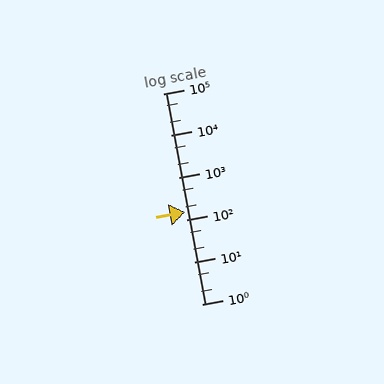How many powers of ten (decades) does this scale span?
The scale spans 5 decades, from 1 to 100000.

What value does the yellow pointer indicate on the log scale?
The pointer indicates approximately 150.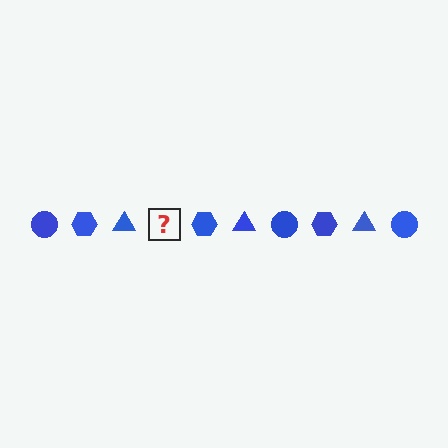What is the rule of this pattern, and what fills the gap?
The rule is that the pattern cycles through circle, hexagon, triangle shapes in blue. The gap should be filled with a blue circle.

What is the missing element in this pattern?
The missing element is a blue circle.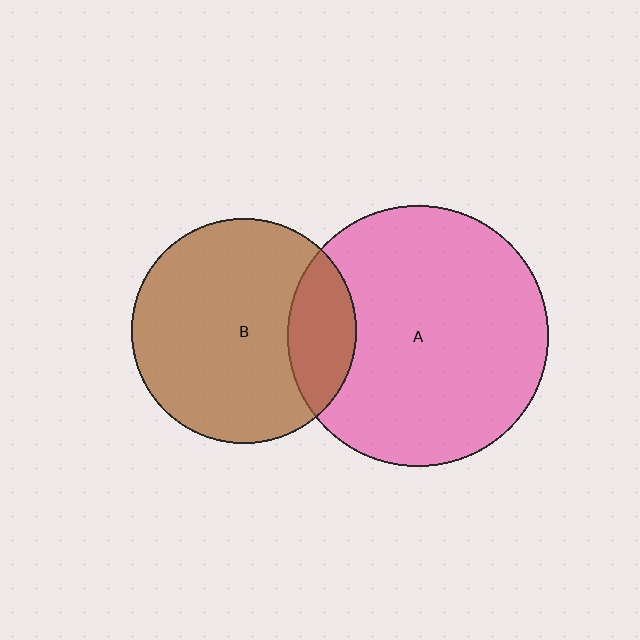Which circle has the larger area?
Circle A (pink).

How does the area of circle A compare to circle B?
Approximately 1.4 times.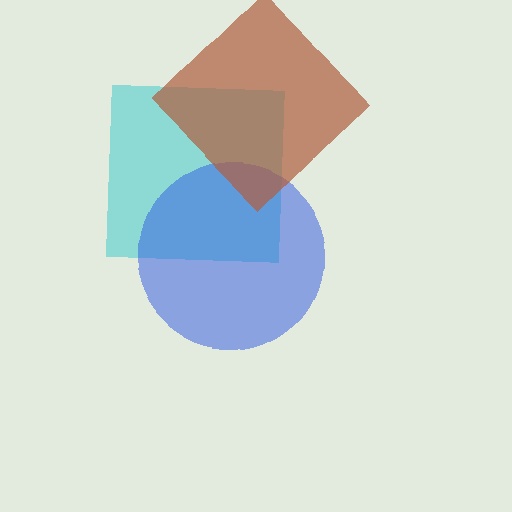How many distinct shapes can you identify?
There are 3 distinct shapes: a cyan square, a blue circle, a brown diamond.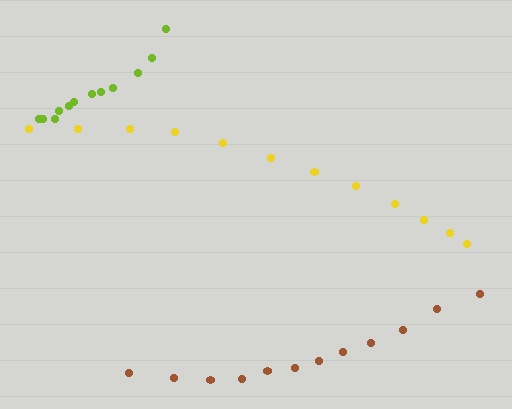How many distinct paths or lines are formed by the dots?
There are 3 distinct paths.